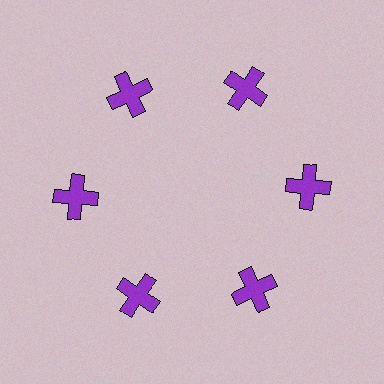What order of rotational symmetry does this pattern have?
This pattern has 6-fold rotational symmetry.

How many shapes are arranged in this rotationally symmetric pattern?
There are 6 shapes, arranged in 6 groups of 1.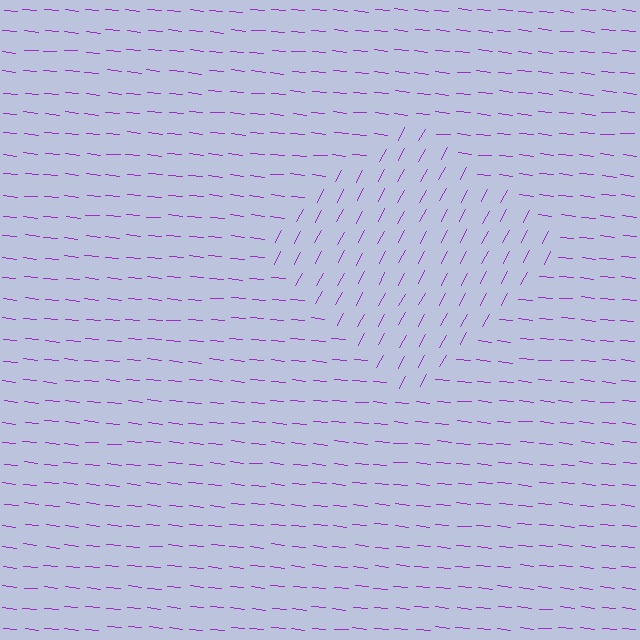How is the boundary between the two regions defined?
The boundary is defined purely by a change in line orientation (approximately 67 degrees difference). All lines are the same color and thickness.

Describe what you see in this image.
The image is filled with small purple line segments. A diamond region in the image has lines oriented differently from the surrounding lines, creating a visible texture boundary.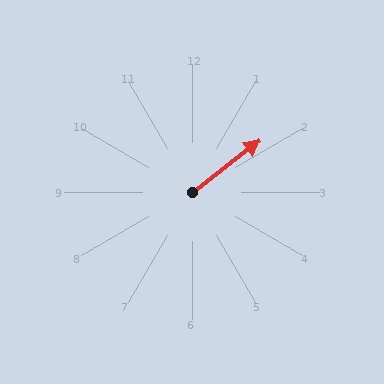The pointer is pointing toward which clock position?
Roughly 2 o'clock.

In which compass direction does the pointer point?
Northeast.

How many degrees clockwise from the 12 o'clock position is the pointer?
Approximately 52 degrees.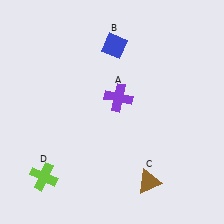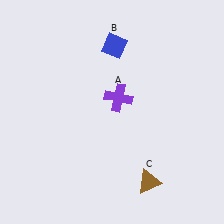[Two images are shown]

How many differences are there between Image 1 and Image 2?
There is 1 difference between the two images.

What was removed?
The lime cross (D) was removed in Image 2.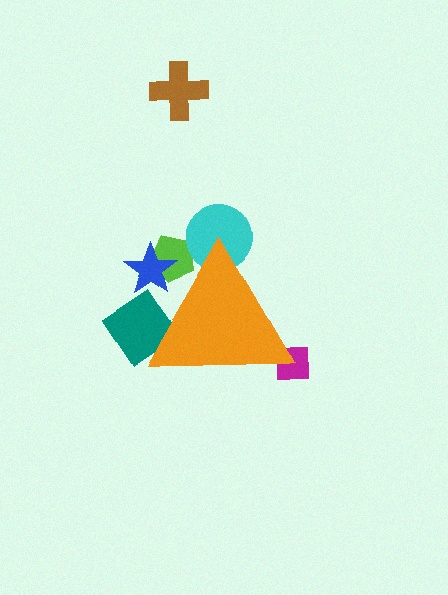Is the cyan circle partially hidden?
Yes, the cyan circle is partially hidden behind the orange triangle.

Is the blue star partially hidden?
Yes, the blue star is partially hidden behind the orange triangle.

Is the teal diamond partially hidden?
Yes, the teal diamond is partially hidden behind the orange triangle.